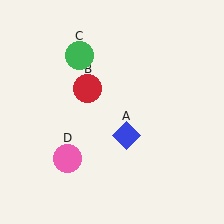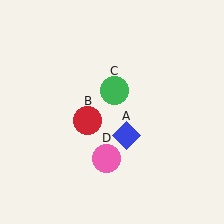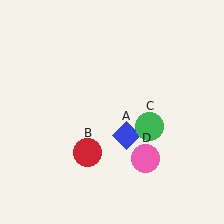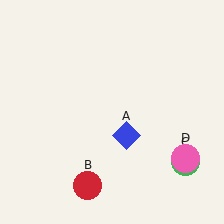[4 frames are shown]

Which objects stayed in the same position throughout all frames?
Blue diamond (object A) remained stationary.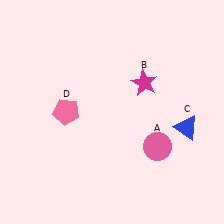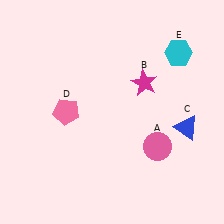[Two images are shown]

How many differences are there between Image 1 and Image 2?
There is 1 difference between the two images.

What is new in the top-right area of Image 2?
A cyan hexagon (E) was added in the top-right area of Image 2.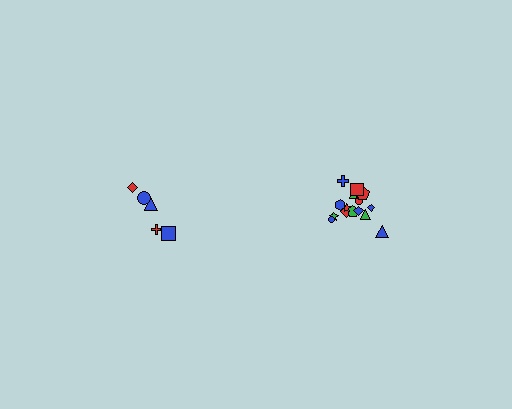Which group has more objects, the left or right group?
The right group.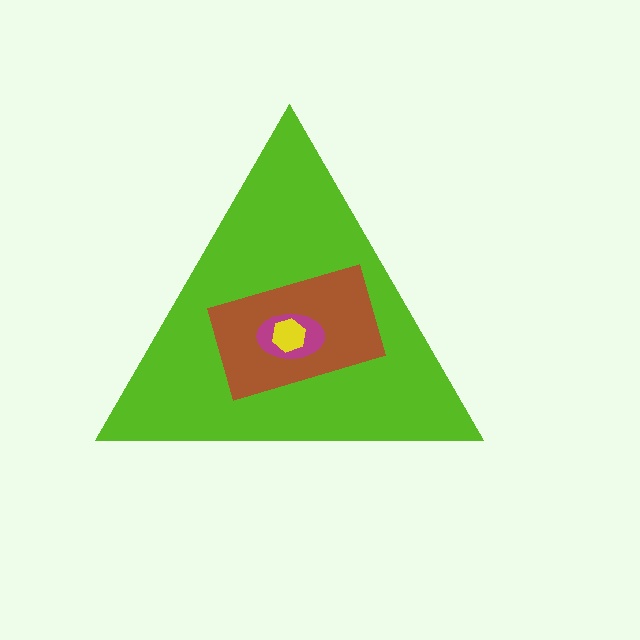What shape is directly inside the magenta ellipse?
The yellow hexagon.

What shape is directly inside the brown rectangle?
The magenta ellipse.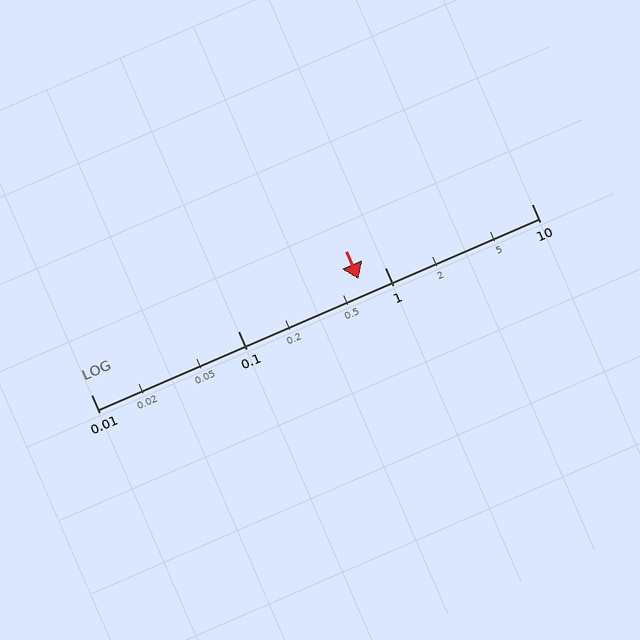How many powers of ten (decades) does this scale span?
The scale spans 3 decades, from 0.01 to 10.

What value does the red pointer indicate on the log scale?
The pointer indicates approximately 0.66.